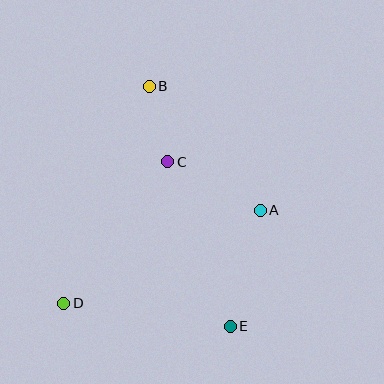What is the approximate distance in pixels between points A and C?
The distance between A and C is approximately 104 pixels.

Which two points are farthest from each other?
Points B and E are farthest from each other.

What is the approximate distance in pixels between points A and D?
The distance between A and D is approximately 217 pixels.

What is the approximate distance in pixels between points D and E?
The distance between D and E is approximately 168 pixels.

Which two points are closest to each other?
Points B and C are closest to each other.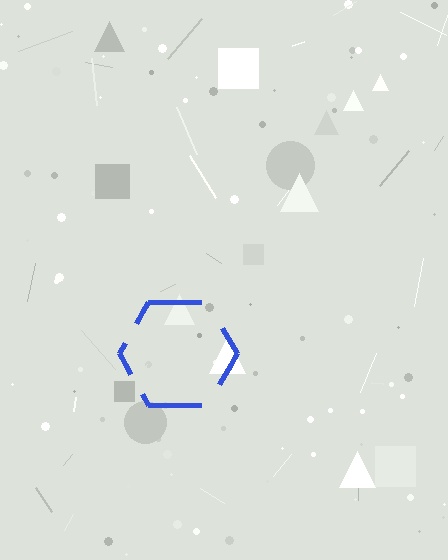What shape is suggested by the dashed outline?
The dashed outline suggests a hexagon.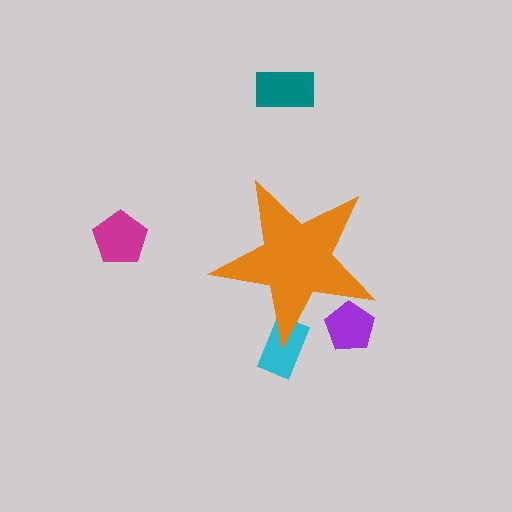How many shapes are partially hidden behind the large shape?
2 shapes are partially hidden.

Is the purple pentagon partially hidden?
Yes, the purple pentagon is partially hidden behind the orange star.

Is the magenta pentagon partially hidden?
No, the magenta pentagon is fully visible.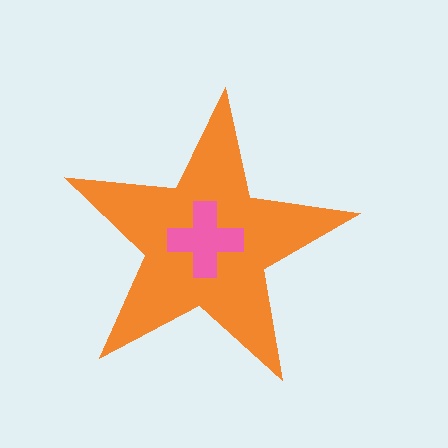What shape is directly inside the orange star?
The pink cross.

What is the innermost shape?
The pink cross.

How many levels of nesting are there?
2.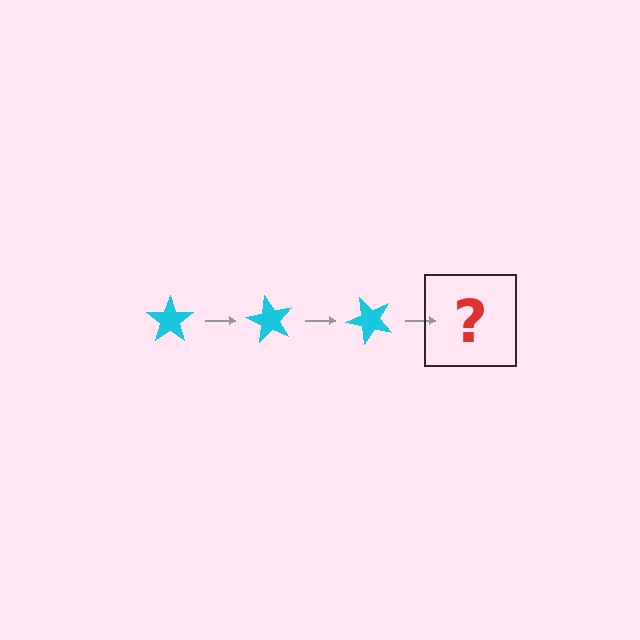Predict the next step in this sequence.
The next step is a cyan star rotated 180 degrees.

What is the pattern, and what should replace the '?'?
The pattern is that the star rotates 60 degrees each step. The '?' should be a cyan star rotated 180 degrees.